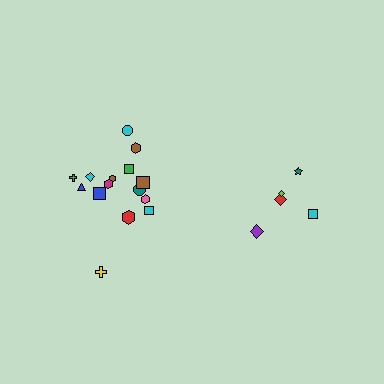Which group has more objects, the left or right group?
The left group.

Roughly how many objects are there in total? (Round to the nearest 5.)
Roughly 20 objects in total.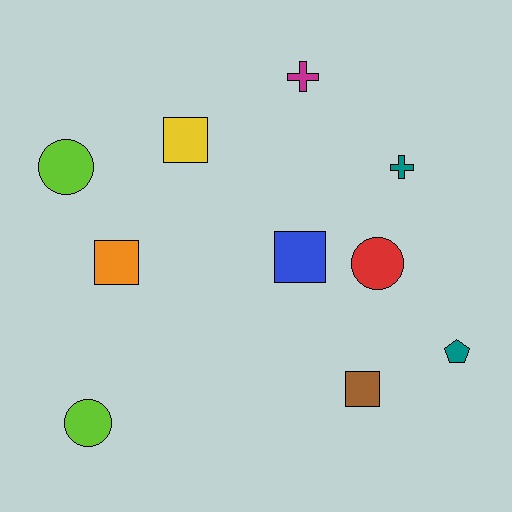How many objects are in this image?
There are 10 objects.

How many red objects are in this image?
There is 1 red object.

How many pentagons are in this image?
There is 1 pentagon.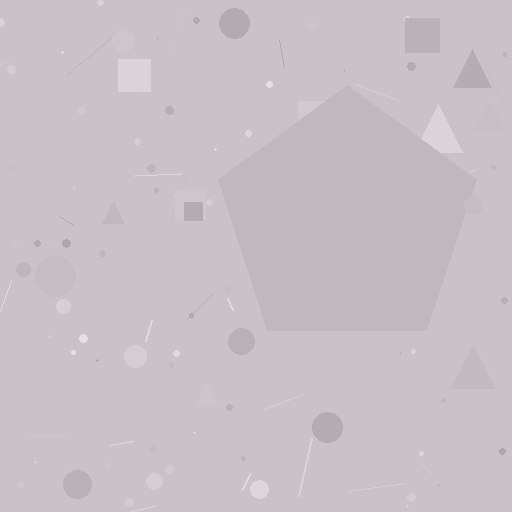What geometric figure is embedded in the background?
A pentagon is embedded in the background.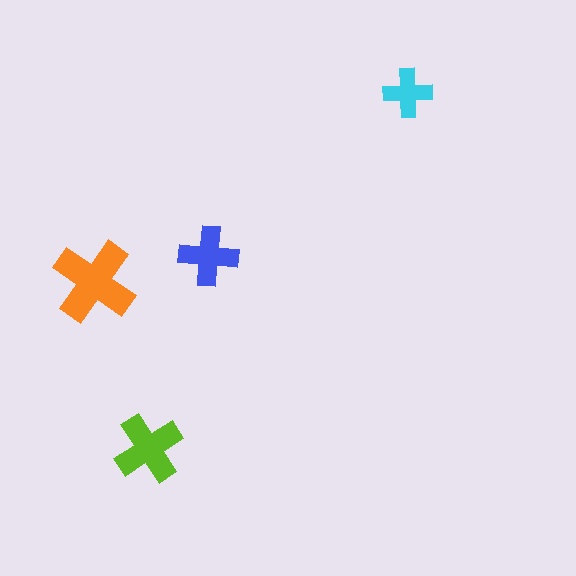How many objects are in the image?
There are 4 objects in the image.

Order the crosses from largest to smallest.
the orange one, the lime one, the blue one, the cyan one.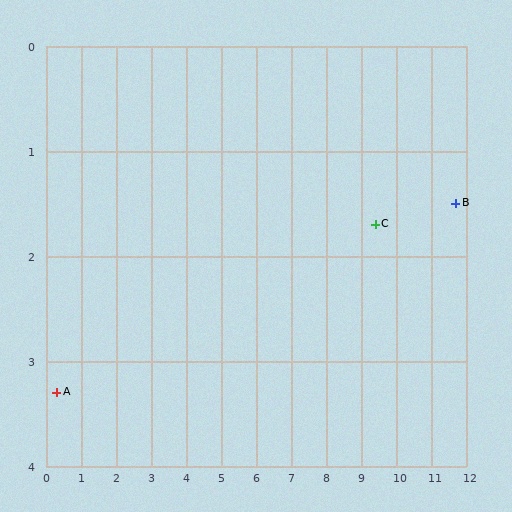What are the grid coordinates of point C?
Point C is at approximately (9.4, 1.7).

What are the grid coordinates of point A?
Point A is at approximately (0.3, 3.3).